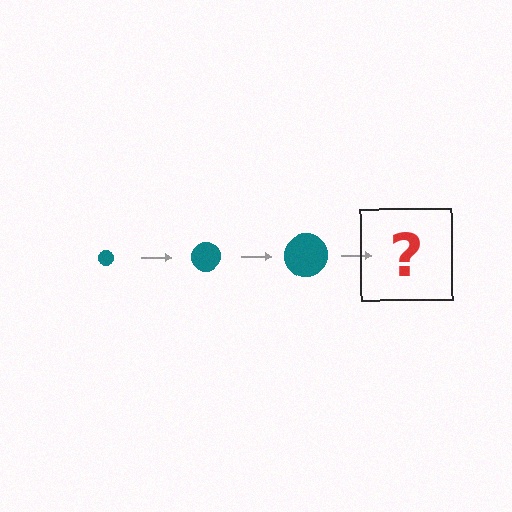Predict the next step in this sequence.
The next step is a teal circle, larger than the previous one.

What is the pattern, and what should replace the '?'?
The pattern is that the circle gets progressively larger each step. The '?' should be a teal circle, larger than the previous one.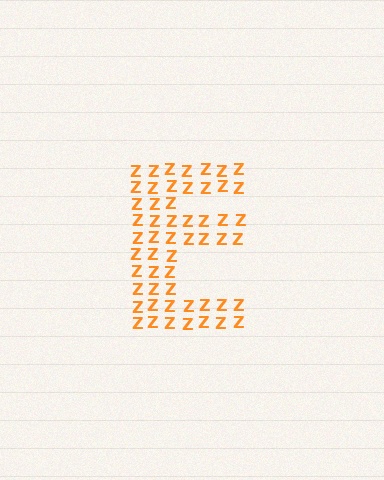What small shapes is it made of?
It is made of small letter Z's.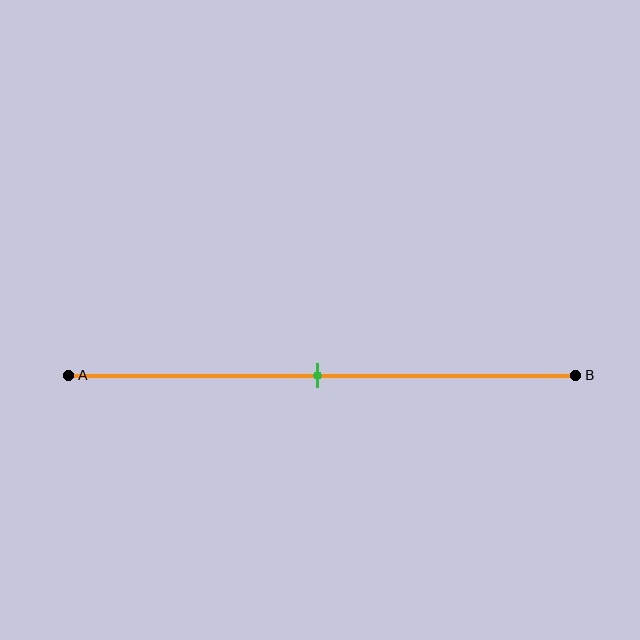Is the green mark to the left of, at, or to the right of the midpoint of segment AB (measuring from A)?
The green mark is approximately at the midpoint of segment AB.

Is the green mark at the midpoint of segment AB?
Yes, the mark is approximately at the midpoint.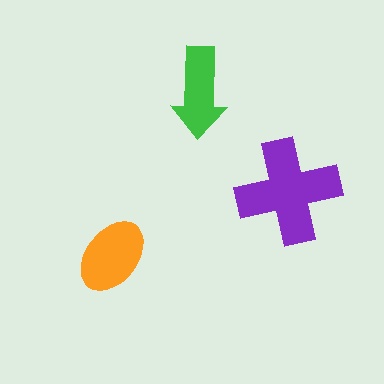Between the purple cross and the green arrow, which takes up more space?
The purple cross.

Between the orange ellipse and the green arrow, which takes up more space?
The orange ellipse.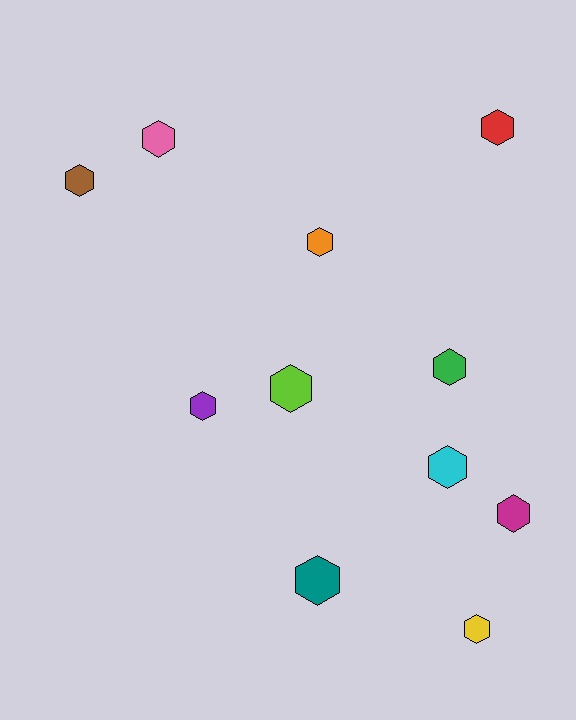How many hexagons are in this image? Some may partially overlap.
There are 11 hexagons.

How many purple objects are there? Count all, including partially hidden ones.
There is 1 purple object.